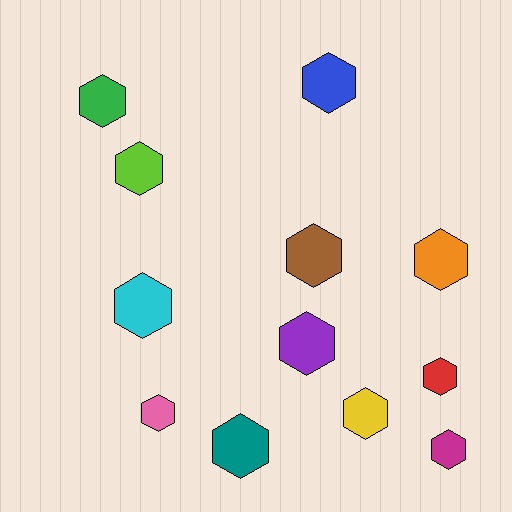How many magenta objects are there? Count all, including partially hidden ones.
There is 1 magenta object.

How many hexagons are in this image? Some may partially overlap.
There are 12 hexagons.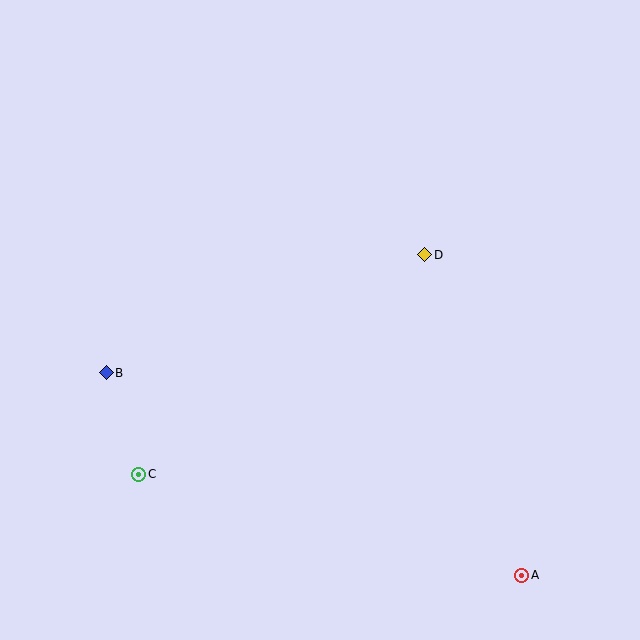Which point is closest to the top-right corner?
Point D is closest to the top-right corner.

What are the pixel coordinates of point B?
Point B is at (106, 373).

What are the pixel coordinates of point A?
Point A is at (522, 575).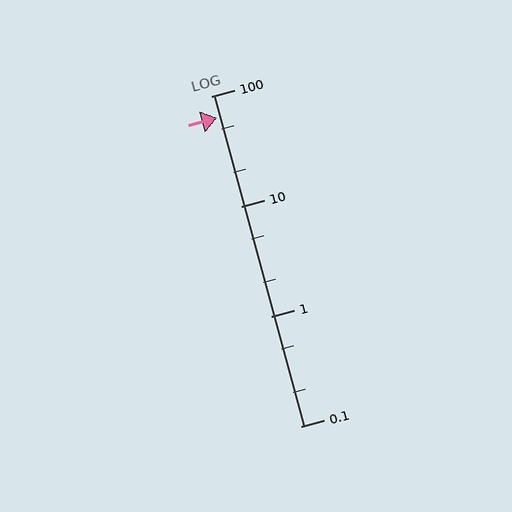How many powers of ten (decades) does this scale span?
The scale spans 3 decades, from 0.1 to 100.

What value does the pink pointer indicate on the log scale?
The pointer indicates approximately 63.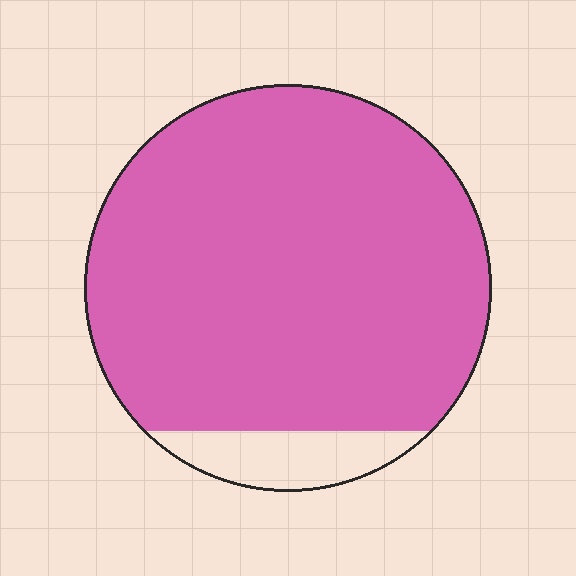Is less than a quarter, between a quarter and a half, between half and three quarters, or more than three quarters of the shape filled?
More than three quarters.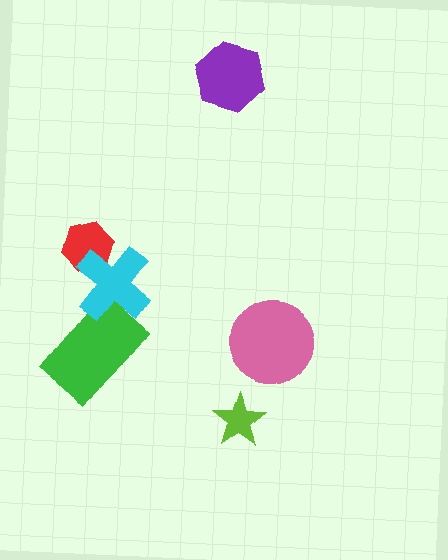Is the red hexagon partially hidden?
Yes, it is partially covered by another shape.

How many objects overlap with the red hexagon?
1 object overlaps with the red hexagon.